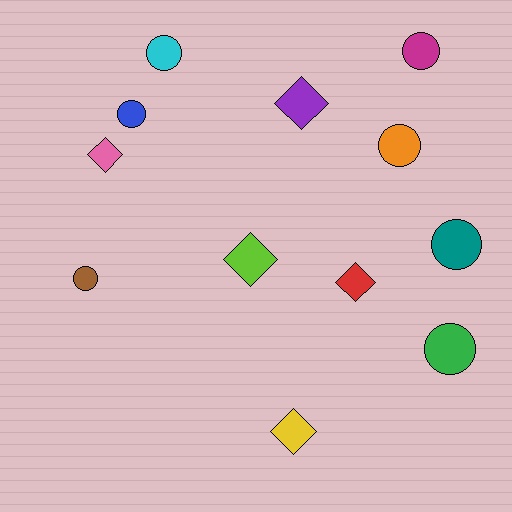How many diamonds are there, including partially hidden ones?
There are 5 diamonds.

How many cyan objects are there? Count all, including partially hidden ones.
There is 1 cyan object.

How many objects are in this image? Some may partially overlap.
There are 12 objects.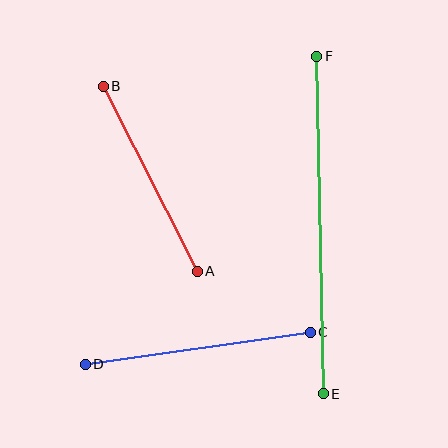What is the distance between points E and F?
The distance is approximately 338 pixels.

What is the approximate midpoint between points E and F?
The midpoint is at approximately (320, 225) pixels.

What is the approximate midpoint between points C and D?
The midpoint is at approximately (198, 348) pixels.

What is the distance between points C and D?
The distance is approximately 227 pixels.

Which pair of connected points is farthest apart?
Points E and F are farthest apart.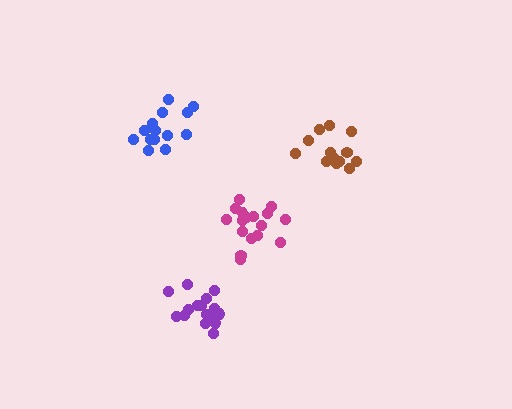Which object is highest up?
The blue cluster is topmost.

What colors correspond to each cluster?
The clusters are colored: purple, magenta, brown, blue.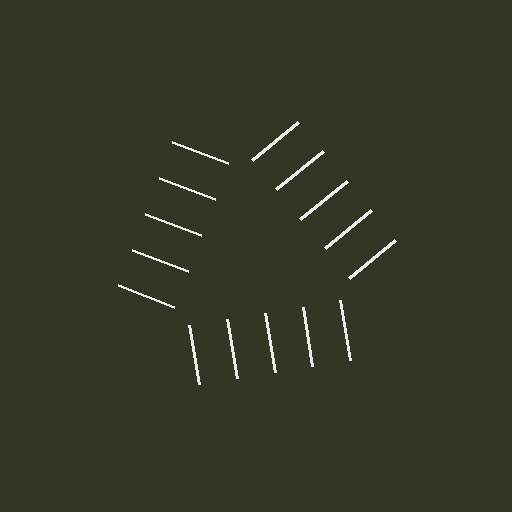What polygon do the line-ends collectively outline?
An illusory triangle — the line segments terminate on its edges but no continuous stroke is drawn.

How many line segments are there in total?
15 — 5 along each of the 3 edges.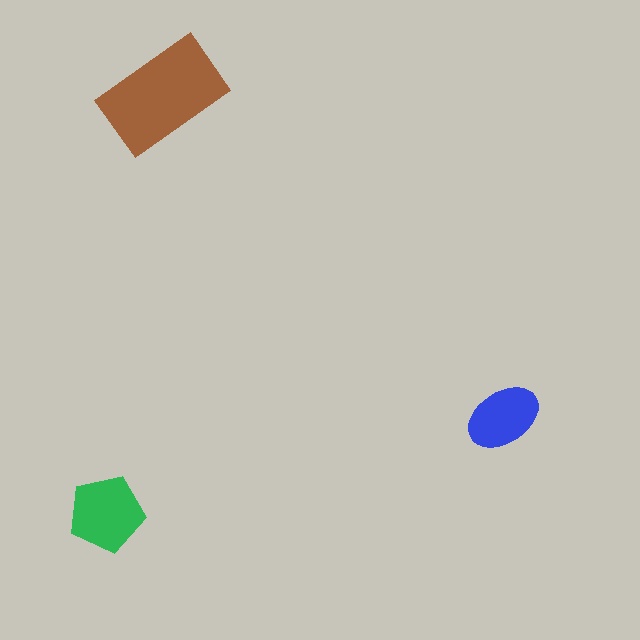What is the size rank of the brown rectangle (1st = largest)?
1st.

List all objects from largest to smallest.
The brown rectangle, the green pentagon, the blue ellipse.